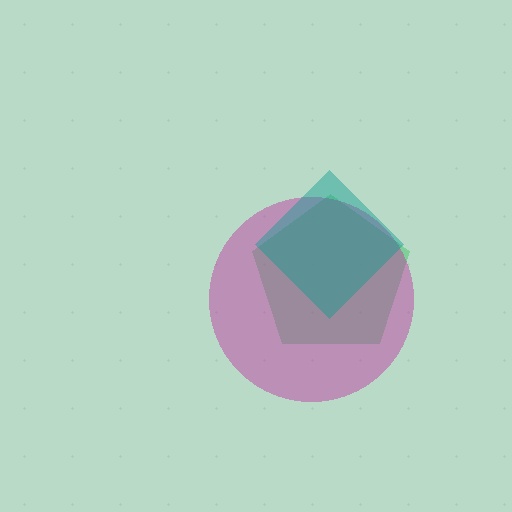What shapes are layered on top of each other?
The layered shapes are: a green pentagon, a magenta circle, a teal diamond.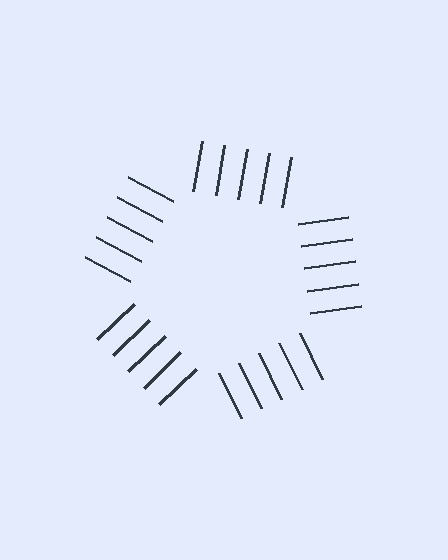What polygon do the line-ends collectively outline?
An illusory pentagon — the line segments terminate on its edges but no continuous stroke is drawn.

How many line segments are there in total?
25 — 5 along each of the 5 edges.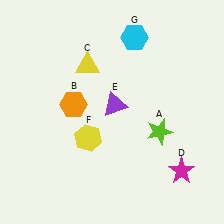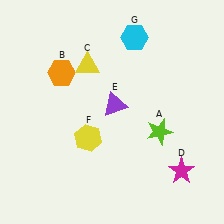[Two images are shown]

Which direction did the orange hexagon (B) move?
The orange hexagon (B) moved up.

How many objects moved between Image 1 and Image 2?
1 object moved between the two images.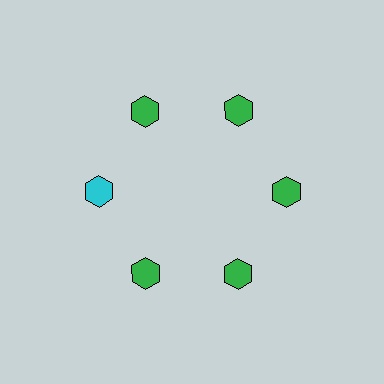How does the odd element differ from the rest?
It has a different color: cyan instead of green.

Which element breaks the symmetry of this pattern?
The cyan hexagon at roughly the 9 o'clock position breaks the symmetry. All other shapes are green hexagons.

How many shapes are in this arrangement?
There are 6 shapes arranged in a ring pattern.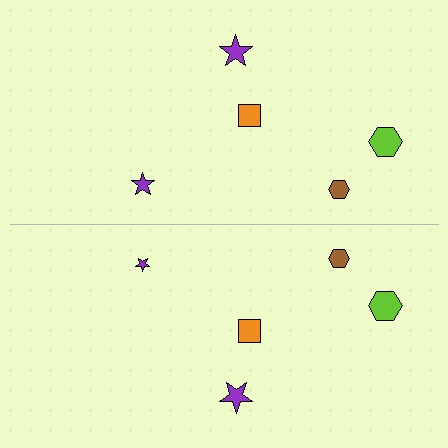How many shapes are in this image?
There are 10 shapes in this image.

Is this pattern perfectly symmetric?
No, the pattern is not perfectly symmetric. The purple star on the bottom side has a different size than its mirror counterpart.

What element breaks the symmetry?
The purple star on the bottom side has a different size than its mirror counterpart.